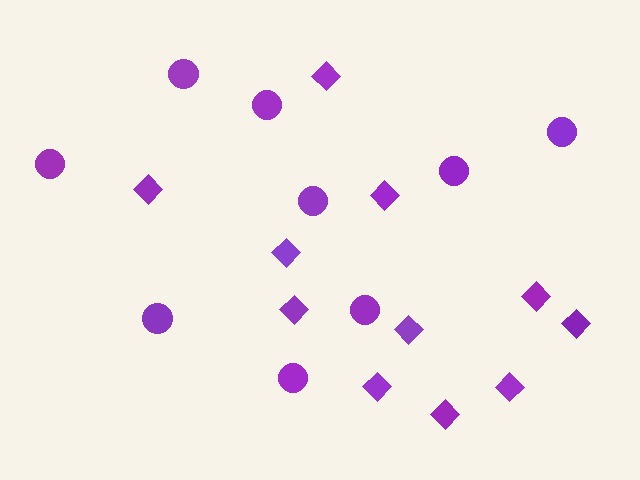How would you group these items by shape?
There are 2 groups: one group of diamonds (11) and one group of circles (9).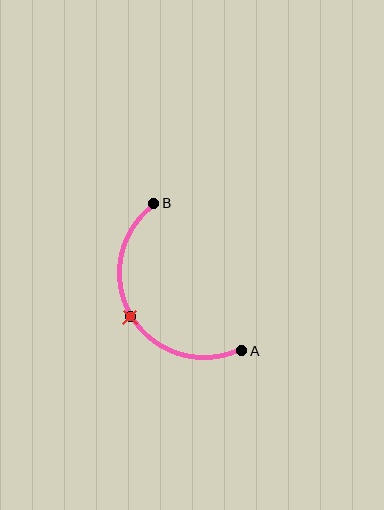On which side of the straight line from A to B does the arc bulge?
The arc bulges to the left of the straight line connecting A and B.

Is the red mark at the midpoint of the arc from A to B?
Yes. The red mark lies on the arc at equal arc-length from both A and B — it is the arc midpoint.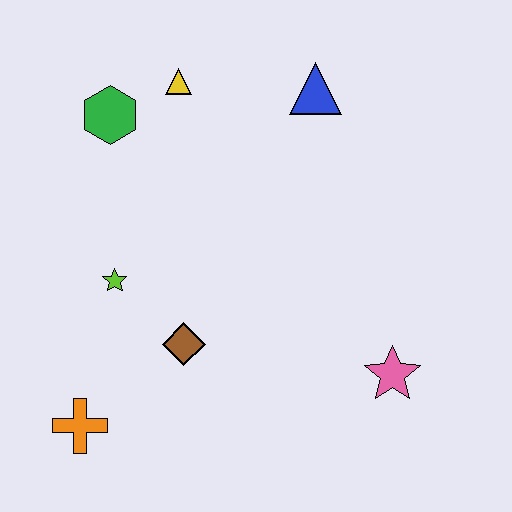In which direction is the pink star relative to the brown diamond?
The pink star is to the right of the brown diamond.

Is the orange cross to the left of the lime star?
Yes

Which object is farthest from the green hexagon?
The pink star is farthest from the green hexagon.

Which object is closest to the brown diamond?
The lime star is closest to the brown diamond.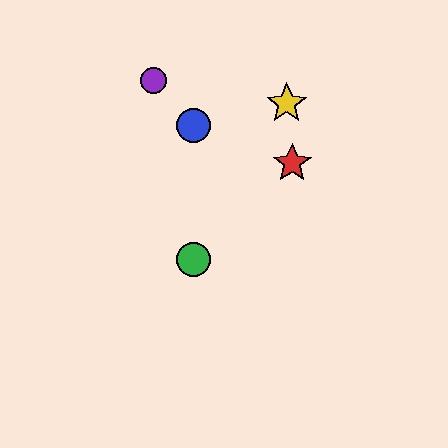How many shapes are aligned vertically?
2 shapes (the blue circle, the green circle) are aligned vertically.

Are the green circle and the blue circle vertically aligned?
Yes, both are at x≈193.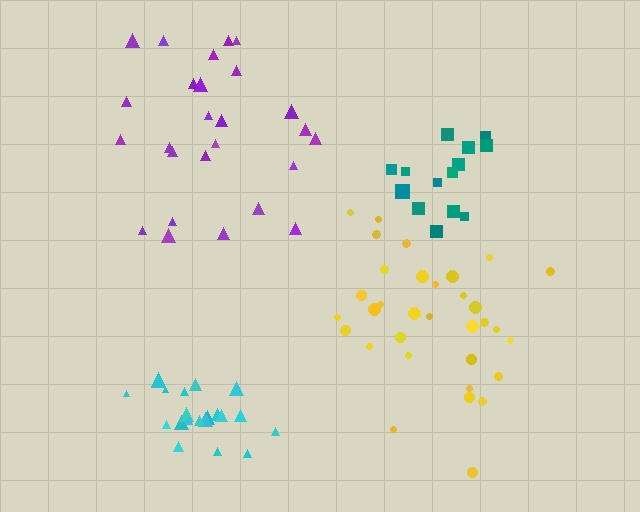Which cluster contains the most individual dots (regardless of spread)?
Yellow (33).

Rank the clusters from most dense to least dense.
cyan, teal, yellow, purple.